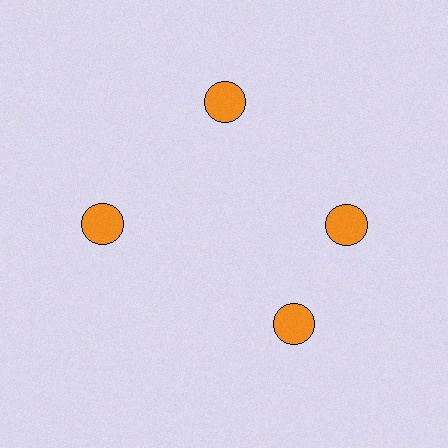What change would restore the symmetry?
The symmetry would be restored by rotating it back into even spacing with its neighbors so that all 4 circles sit at equal angles and equal distance from the center.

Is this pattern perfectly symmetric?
No. The 4 orange circles are arranged in a ring, but one element near the 6 o'clock position is rotated out of alignment along the ring, breaking the 4-fold rotational symmetry.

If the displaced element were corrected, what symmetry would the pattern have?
It would have 4-fold rotational symmetry — the pattern would map onto itself every 90 degrees.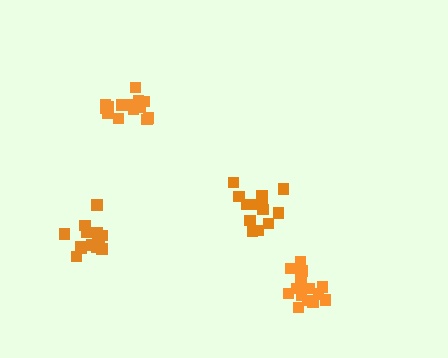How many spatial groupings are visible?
There are 4 spatial groupings.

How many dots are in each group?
Group 1: 14 dots, Group 2: 14 dots, Group 3: 17 dots, Group 4: 13 dots (58 total).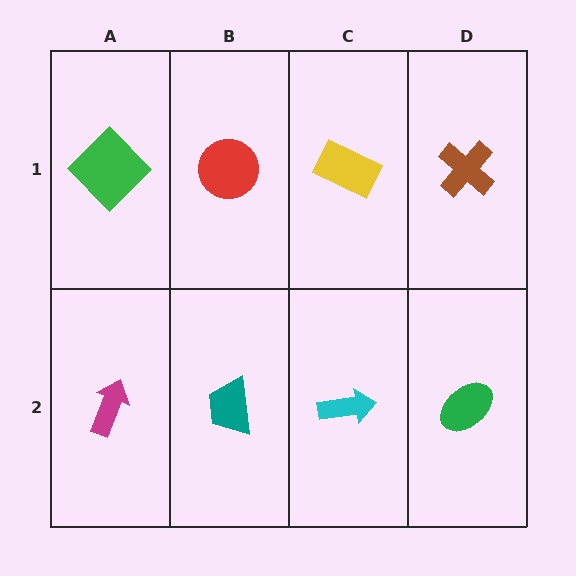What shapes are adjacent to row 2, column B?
A red circle (row 1, column B), a magenta arrow (row 2, column A), a cyan arrow (row 2, column C).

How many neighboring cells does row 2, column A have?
2.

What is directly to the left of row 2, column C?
A teal trapezoid.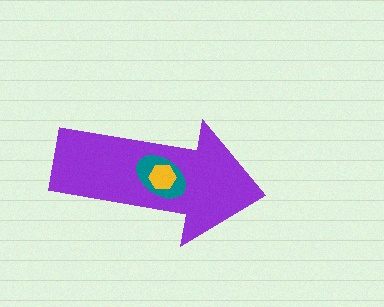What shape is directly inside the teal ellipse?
The yellow hexagon.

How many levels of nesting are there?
3.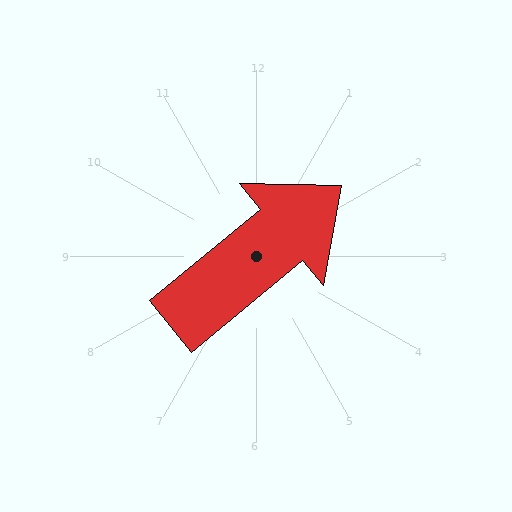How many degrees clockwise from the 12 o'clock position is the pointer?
Approximately 50 degrees.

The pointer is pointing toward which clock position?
Roughly 2 o'clock.